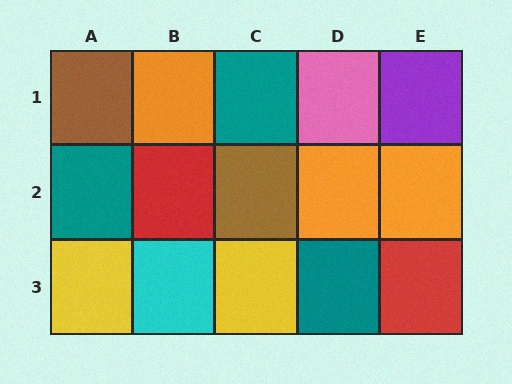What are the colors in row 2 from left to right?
Teal, red, brown, orange, orange.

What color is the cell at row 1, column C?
Teal.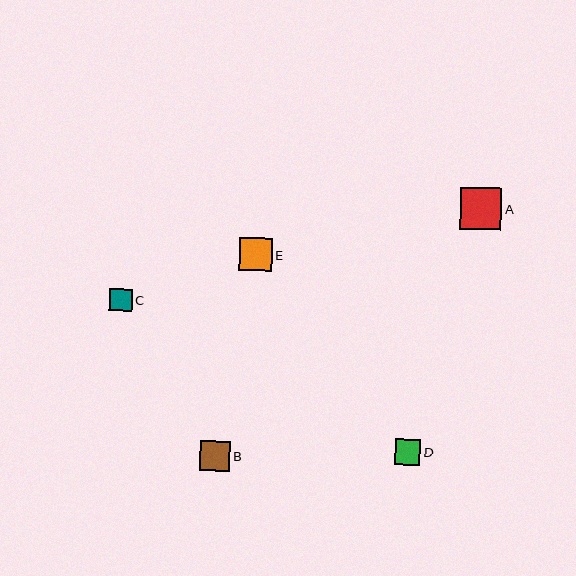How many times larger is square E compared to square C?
Square E is approximately 1.5 times the size of square C.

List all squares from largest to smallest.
From largest to smallest: A, E, B, D, C.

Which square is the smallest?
Square C is the smallest with a size of approximately 22 pixels.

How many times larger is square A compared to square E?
Square A is approximately 1.3 times the size of square E.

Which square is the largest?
Square A is the largest with a size of approximately 42 pixels.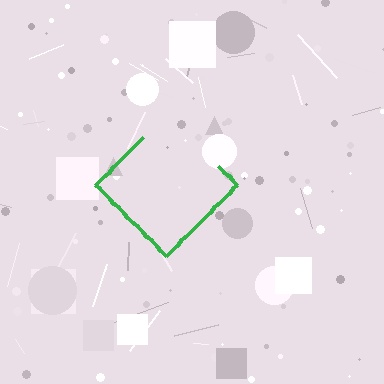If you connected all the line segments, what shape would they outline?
They would outline a diamond.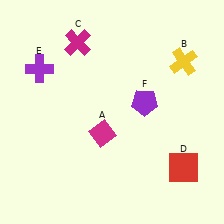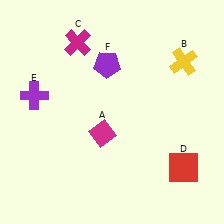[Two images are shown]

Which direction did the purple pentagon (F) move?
The purple pentagon (F) moved left.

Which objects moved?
The objects that moved are: the purple cross (E), the purple pentagon (F).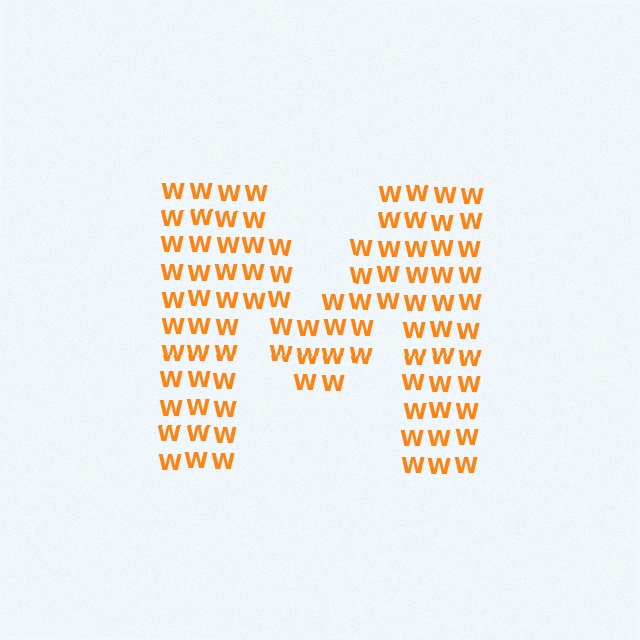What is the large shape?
The large shape is the letter M.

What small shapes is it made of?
It is made of small letter W's.